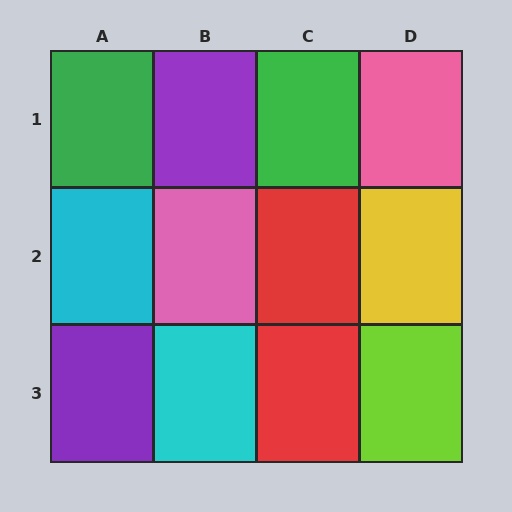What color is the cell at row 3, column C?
Red.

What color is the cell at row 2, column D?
Yellow.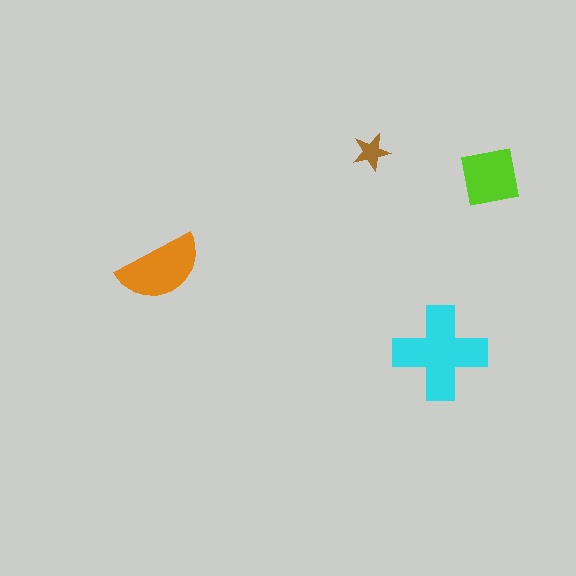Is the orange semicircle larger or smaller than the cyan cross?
Smaller.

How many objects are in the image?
There are 4 objects in the image.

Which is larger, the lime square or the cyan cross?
The cyan cross.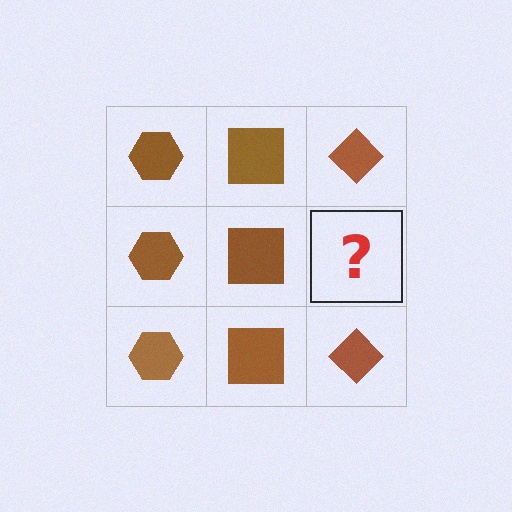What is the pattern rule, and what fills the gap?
The rule is that each column has a consistent shape. The gap should be filled with a brown diamond.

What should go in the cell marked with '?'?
The missing cell should contain a brown diamond.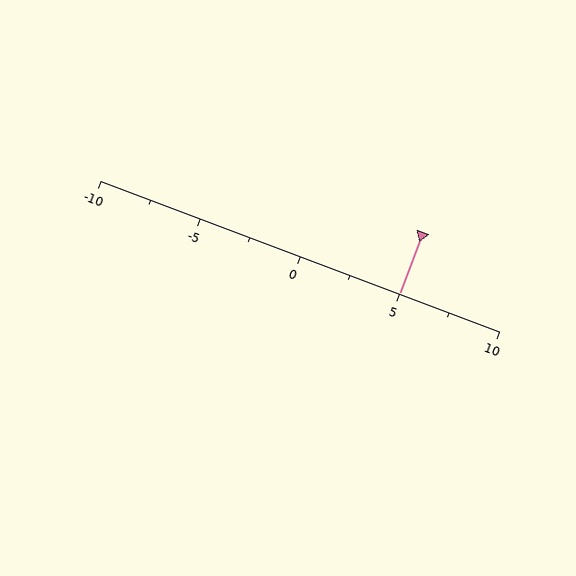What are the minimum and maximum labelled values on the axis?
The axis runs from -10 to 10.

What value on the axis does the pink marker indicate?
The marker indicates approximately 5.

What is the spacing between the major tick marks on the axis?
The major ticks are spaced 5 apart.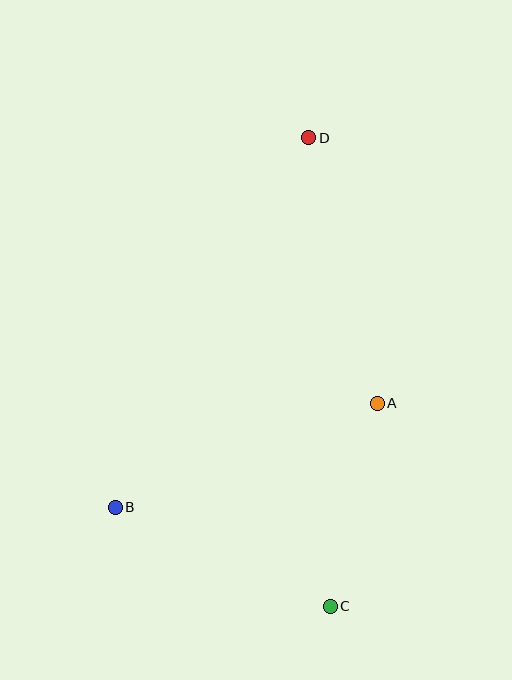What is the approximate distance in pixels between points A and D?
The distance between A and D is approximately 274 pixels.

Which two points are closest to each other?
Points A and C are closest to each other.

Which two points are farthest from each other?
Points C and D are farthest from each other.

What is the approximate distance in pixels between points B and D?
The distance between B and D is approximately 417 pixels.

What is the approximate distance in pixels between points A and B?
The distance between A and B is approximately 281 pixels.